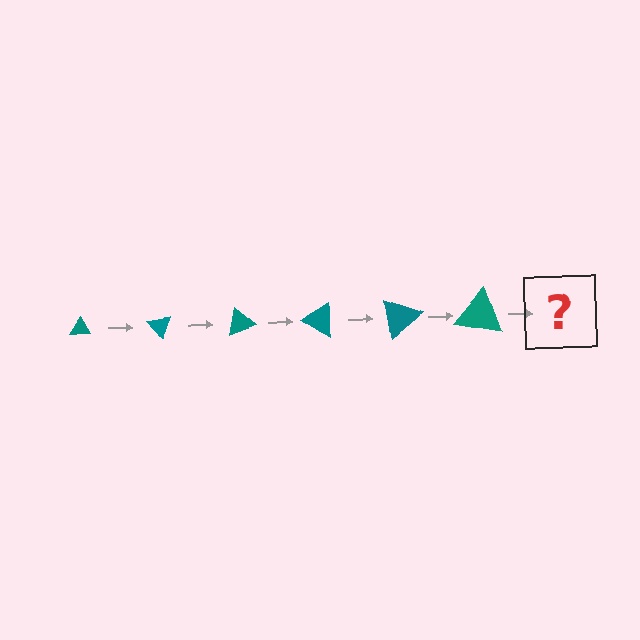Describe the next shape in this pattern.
It should be a triangle, larger than the previous one and rotated 300 degrees from the start.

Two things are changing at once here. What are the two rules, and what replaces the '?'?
The two rules are that the triangle grows larger each step and it rotates 50 degrees each step. The '?' should be a triangle, larger than the previous one and rotated 300 degrees from the start.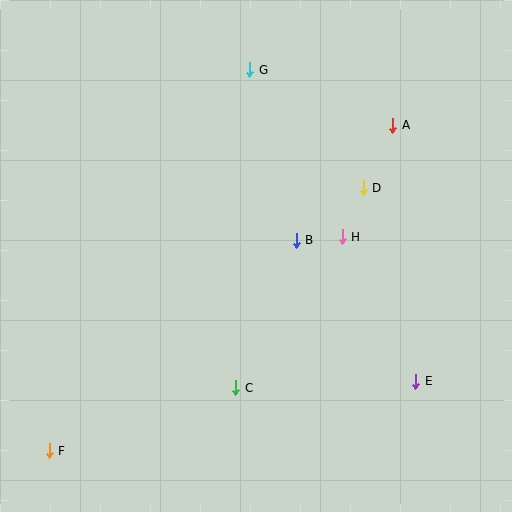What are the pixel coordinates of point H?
Point H is at (342, 237).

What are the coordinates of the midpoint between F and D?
The midpoint between F and D is at (206, 319).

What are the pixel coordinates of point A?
Point A is at (393, 125).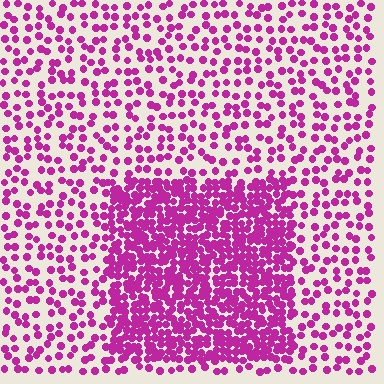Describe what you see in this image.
The image contains small magenta elements arranged at two different densities. A rectangle-shaped region is visible where the elements are more densely packed than the surrounding area.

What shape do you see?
I see a rectangle.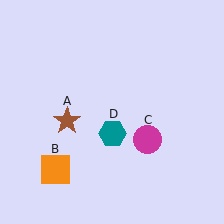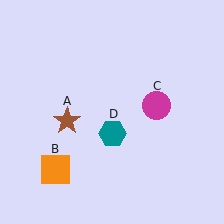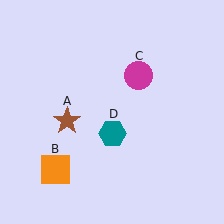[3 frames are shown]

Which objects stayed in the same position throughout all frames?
Brown star (object A) and orange square (object B) and teal hexagon (object D) remained stationary.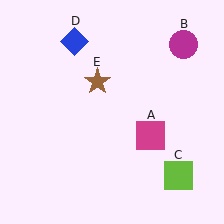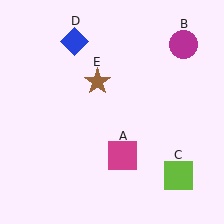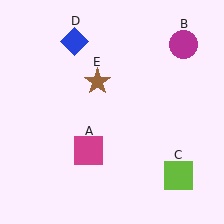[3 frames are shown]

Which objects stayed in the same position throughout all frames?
Magenta circle (object B) and lime square (object C) and blue diamond (object D) and brown star (object E) remained stationary.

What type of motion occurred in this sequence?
The magenta square (object A) rotated clockwise around the center of the scene.